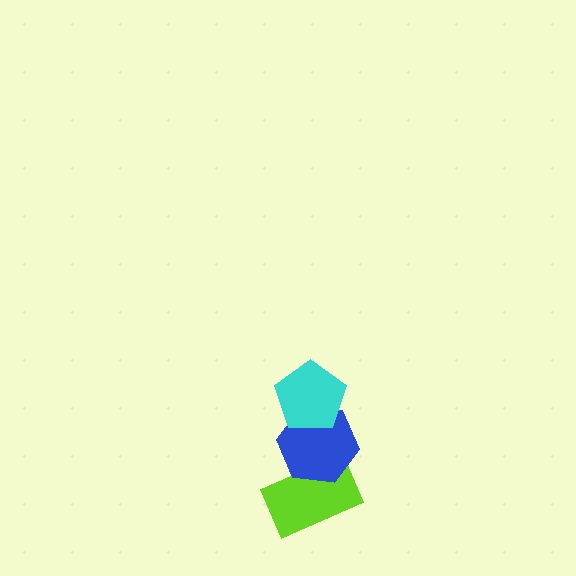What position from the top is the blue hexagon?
The blue hexagon is 2nd from the top.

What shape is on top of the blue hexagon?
The cyan pentagon is on top of the blue hexagon.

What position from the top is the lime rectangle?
The lime rectangle is 3rd from the top.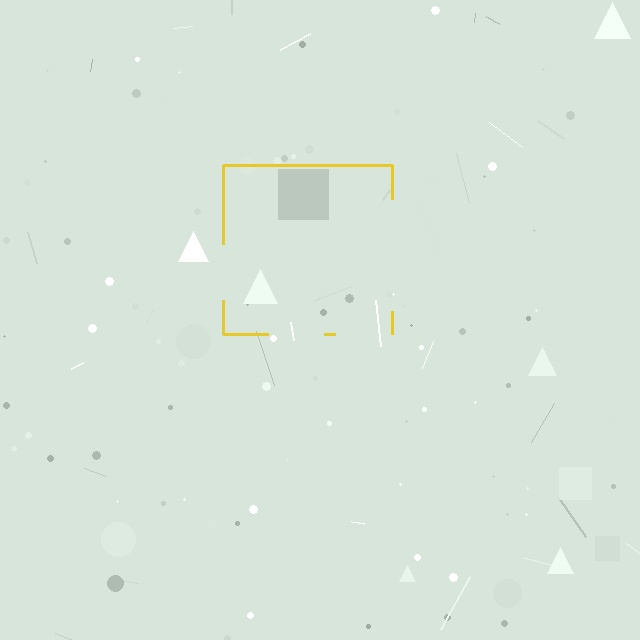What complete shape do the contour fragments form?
The contour fragments form a square.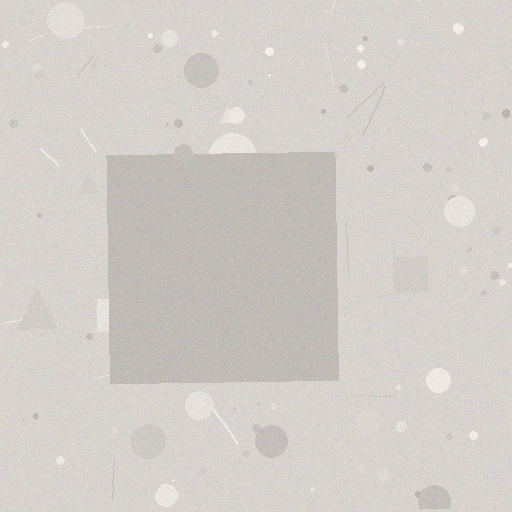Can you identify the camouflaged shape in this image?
The camouflaged shape is a square.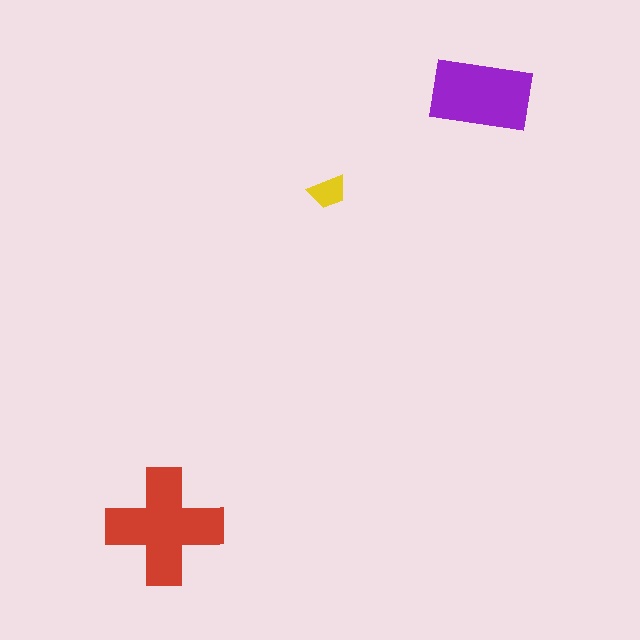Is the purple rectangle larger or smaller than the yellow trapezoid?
Larger.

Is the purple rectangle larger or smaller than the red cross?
Smaller.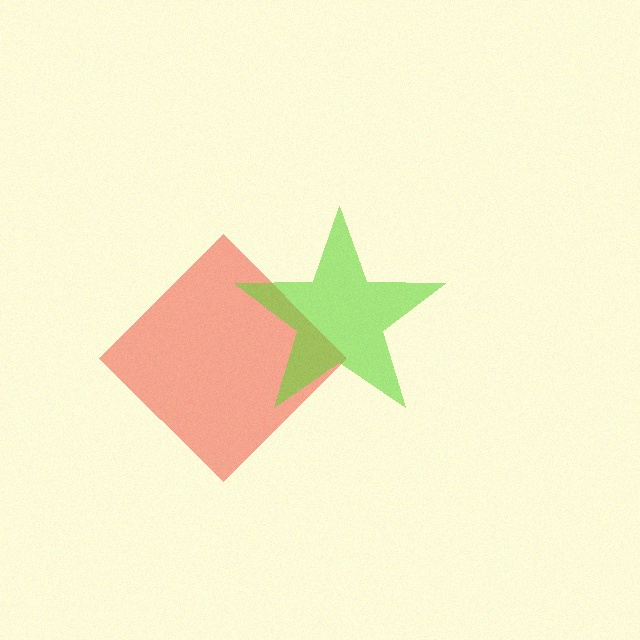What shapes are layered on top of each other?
The layered shapes are: a red diamond, a lime star.